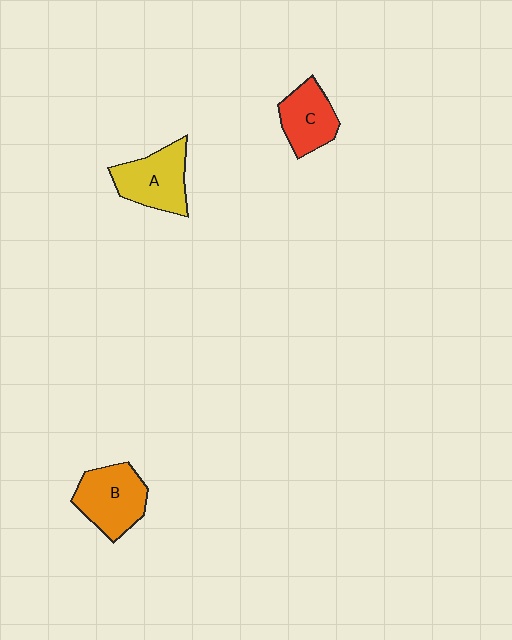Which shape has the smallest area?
Shape C (red).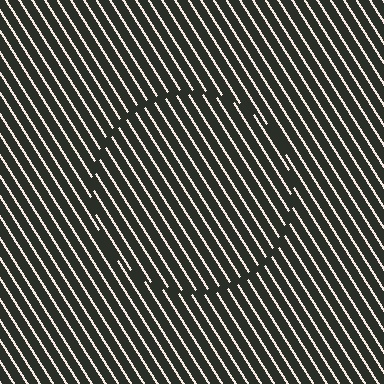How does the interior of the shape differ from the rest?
The interior of the shape contains the same grating, shifted by half a period — the contour is defined by the phase discontinuity where line-ends from the inner and outer gratings abut.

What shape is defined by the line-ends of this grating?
An illusory circle. The interior of the shape contains the same grating, shifted by half a period — the contour is defined by the phase discontinuity where line-ends from the inner and outer gratings abut.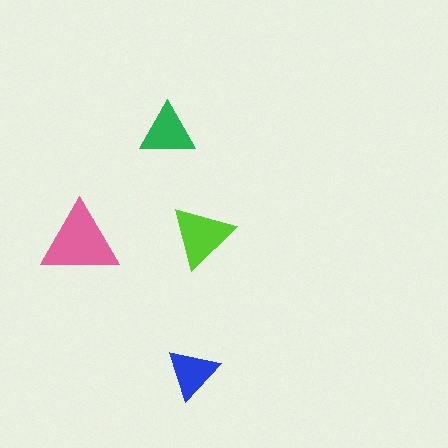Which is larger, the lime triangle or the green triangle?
The lime one.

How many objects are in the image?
There are 4 objects in the image.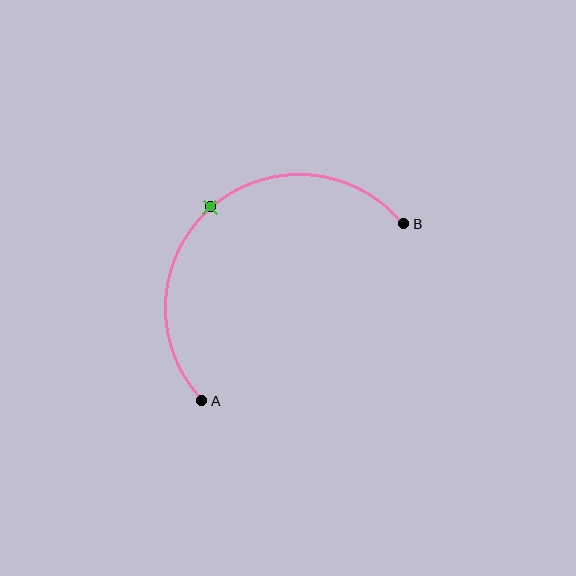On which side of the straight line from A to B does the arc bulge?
The arc bulges above and to the left of the straight line connecting A and B.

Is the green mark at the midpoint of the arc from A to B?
Yes. The green mark lies on the arc at equal arc-length from both A and B — it is the arc midpoint.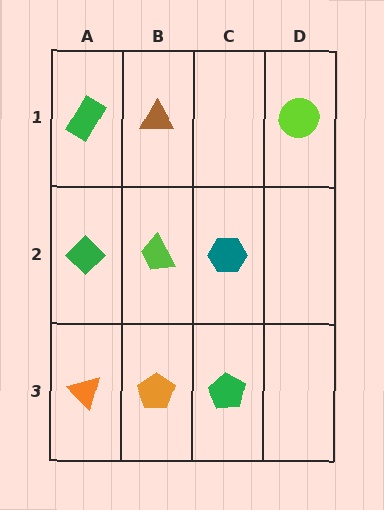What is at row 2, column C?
A teal hexagon.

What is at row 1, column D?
A lime circle.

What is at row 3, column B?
An orange pentagon.